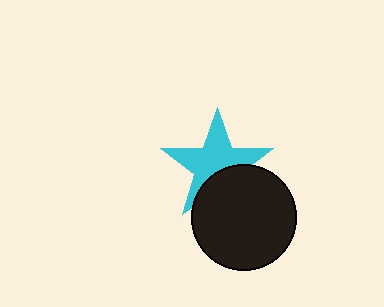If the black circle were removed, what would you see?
You would see the complete cyan star.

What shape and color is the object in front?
The object in front is a black circle.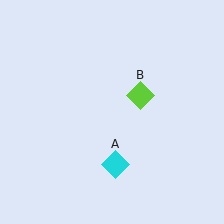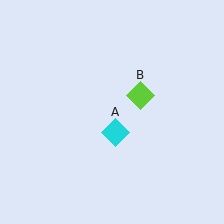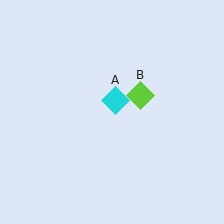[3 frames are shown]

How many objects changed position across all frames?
1 object changed position: cyan diamond (object A).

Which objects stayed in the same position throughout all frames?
Lime diamond (object B) remained stationary.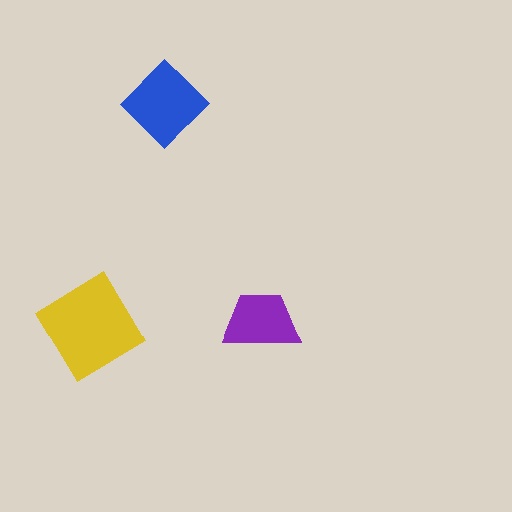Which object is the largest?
The yellow diamond.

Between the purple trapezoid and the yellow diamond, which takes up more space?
The yellow diamond.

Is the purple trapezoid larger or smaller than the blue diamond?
Smaller.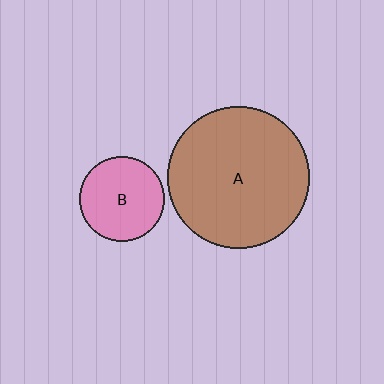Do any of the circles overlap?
No, none of the circles overlap.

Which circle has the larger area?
Circle A (brown).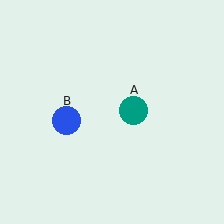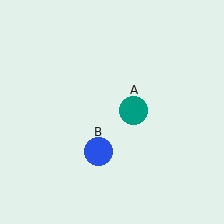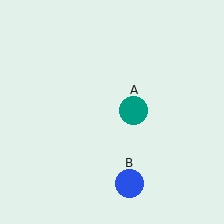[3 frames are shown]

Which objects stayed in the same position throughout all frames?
Teal circle (object A) remained stationary.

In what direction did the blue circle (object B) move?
The blue circle (object B) moved down and to the right.